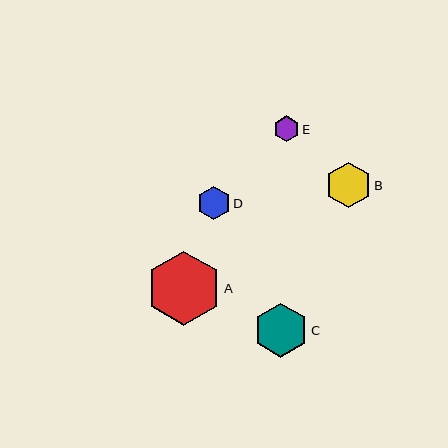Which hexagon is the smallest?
Hexagon E is the smallest with a size of approximately 26 pixels.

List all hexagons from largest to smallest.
From largest to smallest: A, C, B, D, E.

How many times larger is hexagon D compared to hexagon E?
Hexagon D is approximately 1.3 times the size of hexagon E.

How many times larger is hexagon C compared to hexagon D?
Hexagon C is approximately 1.6 times the size of hexagon D.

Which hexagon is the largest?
Hexagon A is the largest with a size of approximately 74 pixels.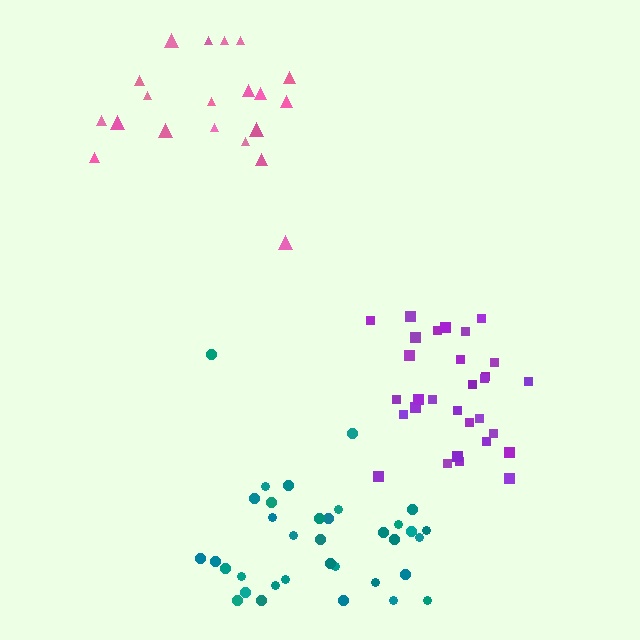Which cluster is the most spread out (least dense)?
Pink.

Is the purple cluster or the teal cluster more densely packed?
Purple.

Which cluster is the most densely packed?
Purple.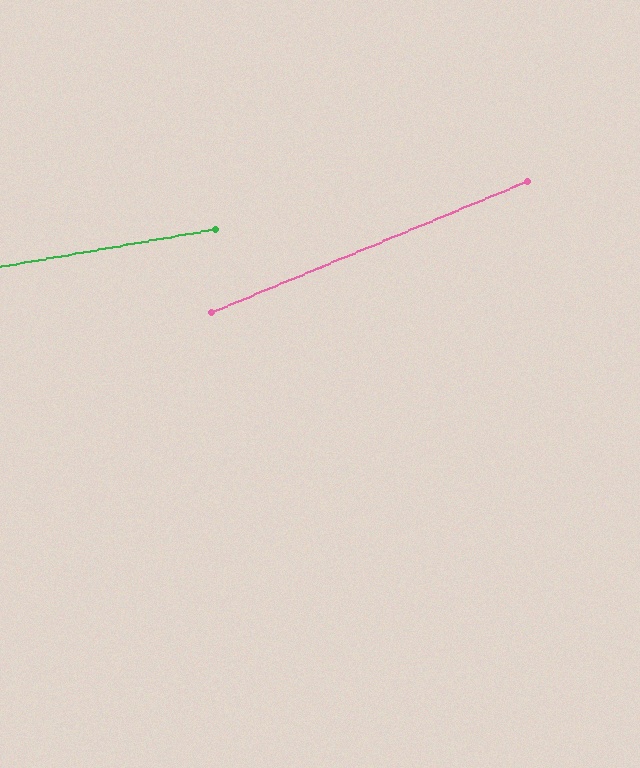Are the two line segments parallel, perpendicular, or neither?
Neither parallel nor perpendicular — they differ by about 13°.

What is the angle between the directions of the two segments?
Approximately 13 degrees.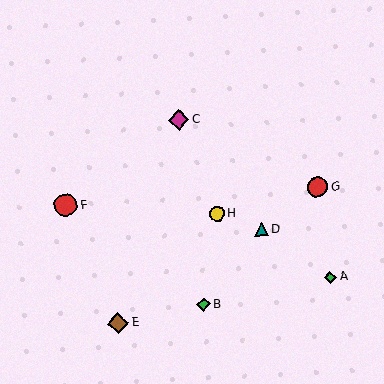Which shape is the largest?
The red circle (labeled F) is the largest.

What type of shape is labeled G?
Shape G is a red circle.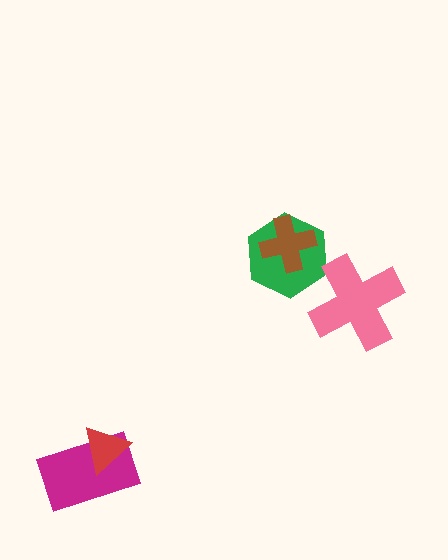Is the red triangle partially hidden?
No, no other shape covers it.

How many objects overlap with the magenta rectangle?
1 object overlaps with the magenta rectangle.